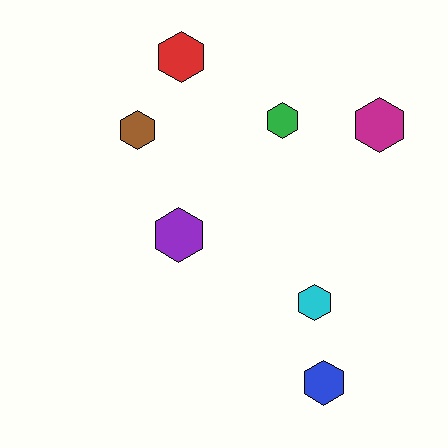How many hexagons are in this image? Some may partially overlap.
There are 7 hexagons.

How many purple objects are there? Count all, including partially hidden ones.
There is 1 purple object.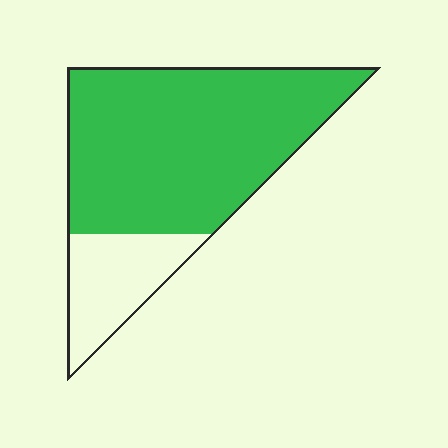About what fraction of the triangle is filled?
About four fifths (4/5).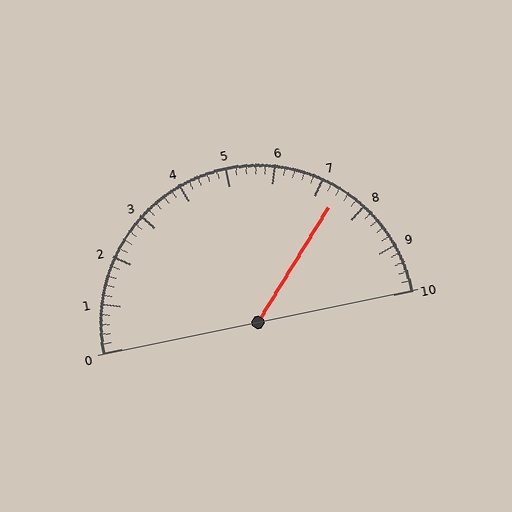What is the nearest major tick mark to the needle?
The nearest major tick mark is 7.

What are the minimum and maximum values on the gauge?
The gauge ranges from 0 to 10.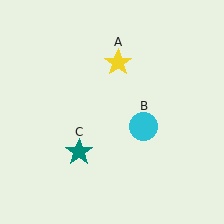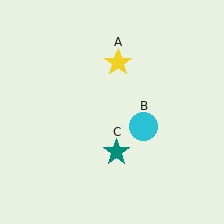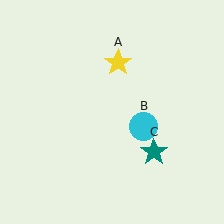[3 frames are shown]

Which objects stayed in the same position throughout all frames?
Yellow star (object A) and cyan circle (object B) remained stationary.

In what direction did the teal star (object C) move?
The teal star (object C) moved right.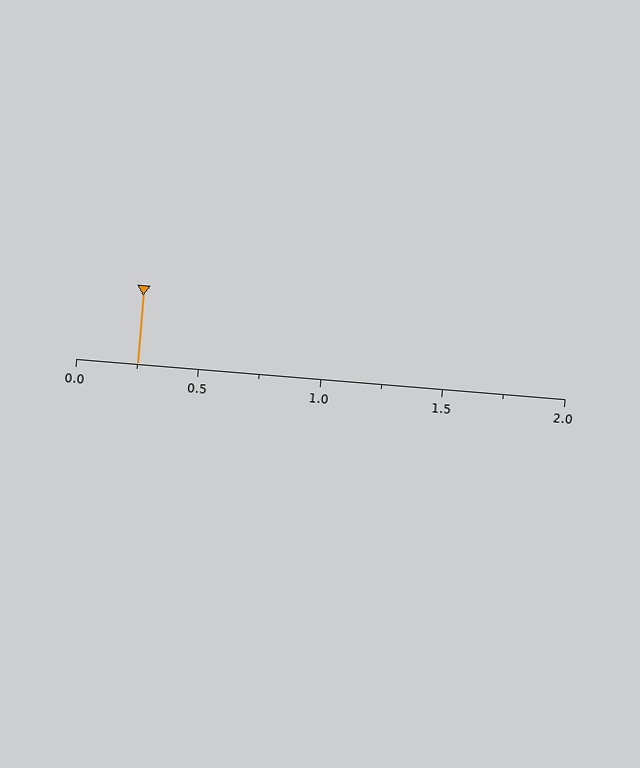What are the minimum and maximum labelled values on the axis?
The axis runs from 0.0 to 2.0.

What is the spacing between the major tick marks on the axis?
The major ticks are spaced 0.5 apart.